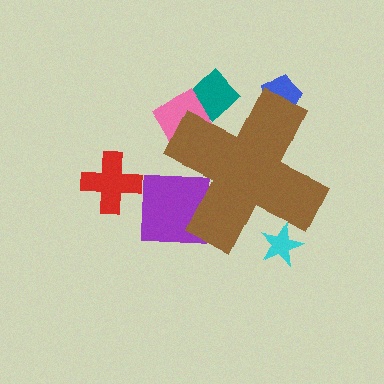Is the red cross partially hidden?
No, the red cross is fully visible.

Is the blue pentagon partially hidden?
Yes, the blue pentagon is partially hidden behind the brown cross.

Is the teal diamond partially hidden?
Yes, the teal diamond is partially hidden behind the brown cross.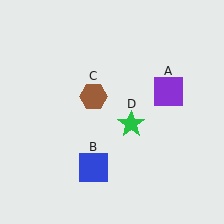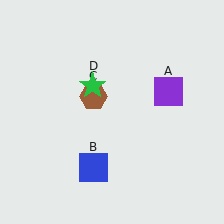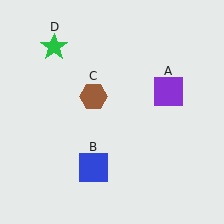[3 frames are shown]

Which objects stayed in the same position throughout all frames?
Purple square (object A) and blue square (object B) and brown hexagon (object C) remained stationary.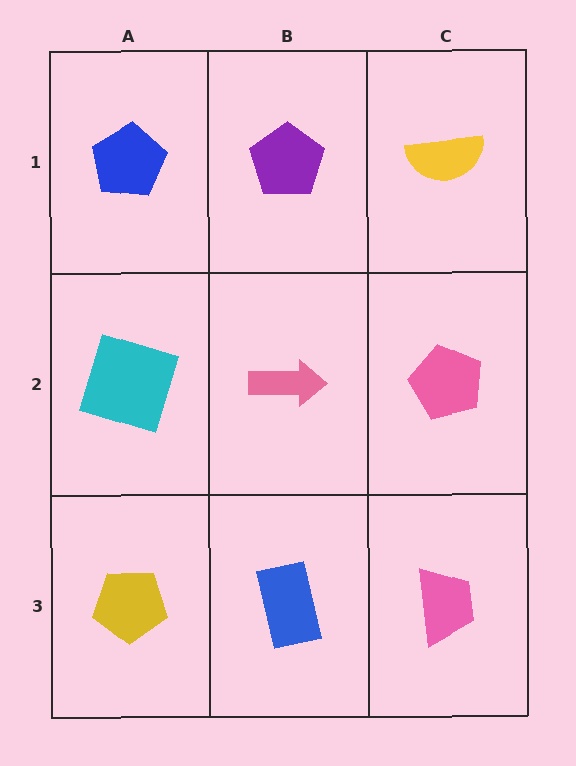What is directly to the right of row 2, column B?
A pink pentagon.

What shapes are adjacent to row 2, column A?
A blue pentagon (row 1, column A), a yellow pentagon (row 3, column A), a pink arrow (row 2, column B).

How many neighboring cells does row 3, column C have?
2.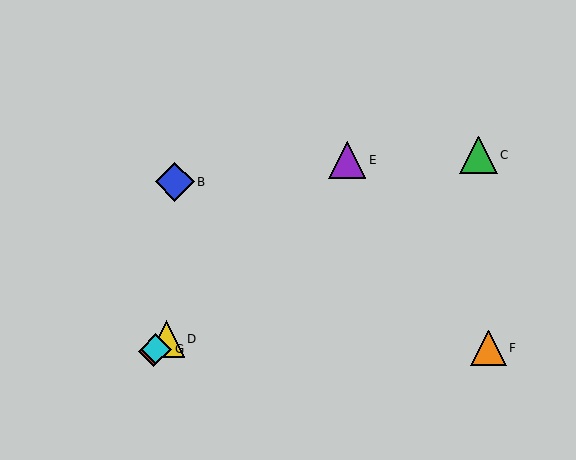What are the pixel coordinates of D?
Object D is at (166, 339).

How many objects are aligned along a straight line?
4 objects (A, D, E, G) are aligned along a straight line.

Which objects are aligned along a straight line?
Objects A, D, E, G are aligned along a straight line.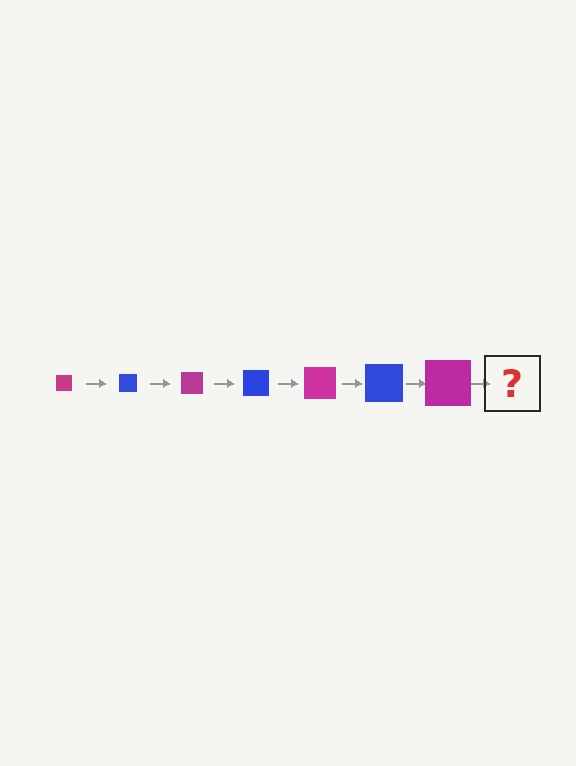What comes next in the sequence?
The next element should be a blue square, larger than the previous one.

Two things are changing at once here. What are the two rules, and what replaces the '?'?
The two rules are that the square grows larger each step and the color cycles through magenta and blue. The '?' should be a blue square, larger than the previous one.